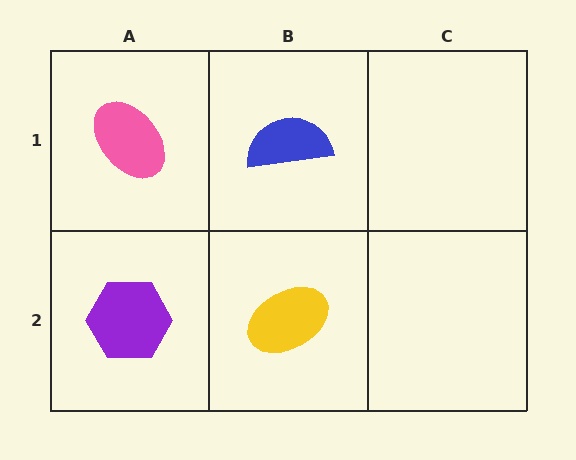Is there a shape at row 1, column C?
No, that cell is empty.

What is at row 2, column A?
A purple hexagon.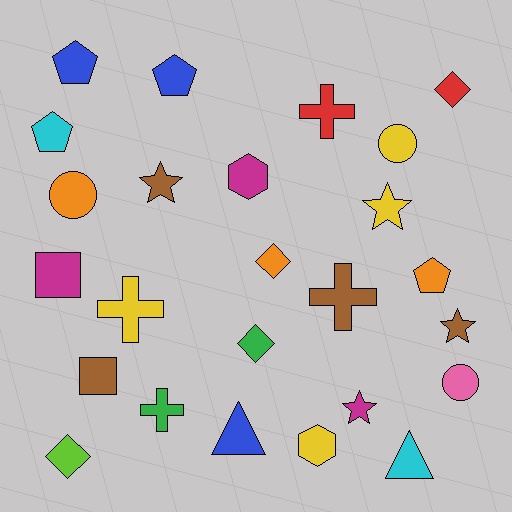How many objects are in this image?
There are 25 objects.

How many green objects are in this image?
There are 2 green objects.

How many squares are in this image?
There are 2 squares.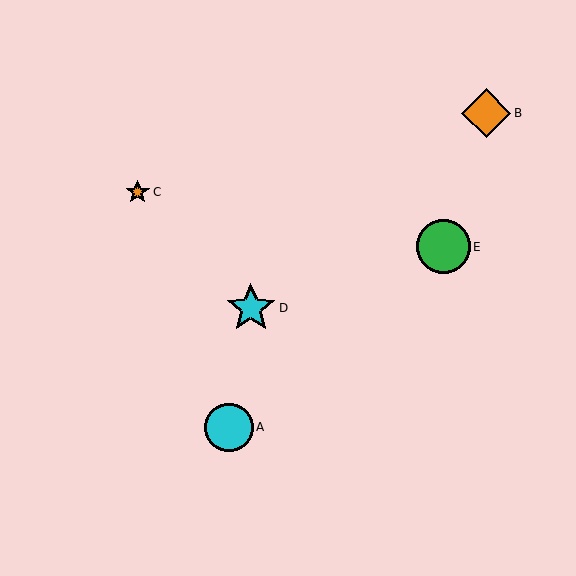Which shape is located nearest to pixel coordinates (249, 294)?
The cyan star (labeled D) at (251, 308) is nearest to that location.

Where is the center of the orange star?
The center of the orange star is at (138, 192).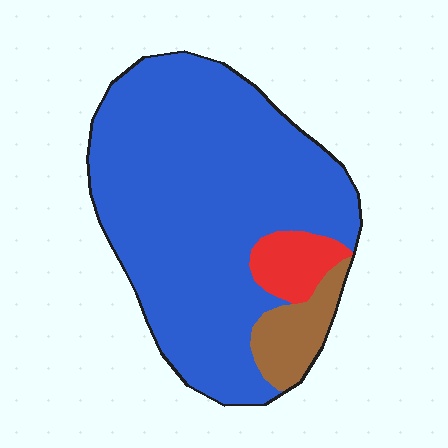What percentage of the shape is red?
Red covers around 5% of the shape.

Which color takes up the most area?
Blue, at roughly 85%.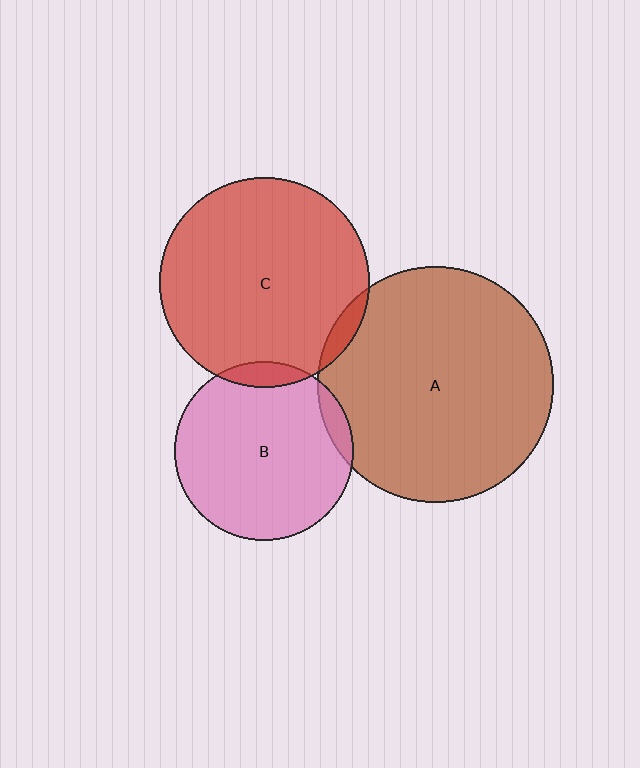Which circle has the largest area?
Circle A (brown).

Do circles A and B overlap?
Yes.